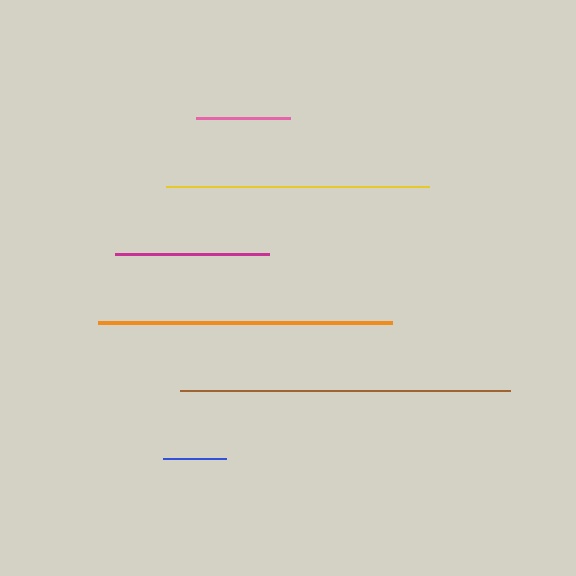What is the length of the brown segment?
The brown segment is approximately 330 pixels long.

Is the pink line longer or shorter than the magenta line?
The magenta line is longer than the pink line.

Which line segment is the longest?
The brown line is the longest at approximately 330 pixels.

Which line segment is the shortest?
The blue line is the shortest at approximately 63 pixels.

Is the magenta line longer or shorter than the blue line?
The magenta line is longer than the blue line.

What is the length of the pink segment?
The pink segment is approximately 94 pixels long.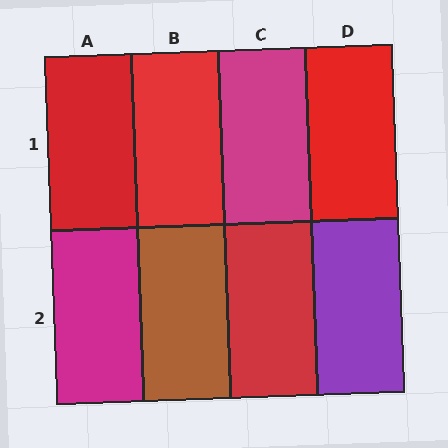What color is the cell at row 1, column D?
Red.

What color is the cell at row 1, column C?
Magenta.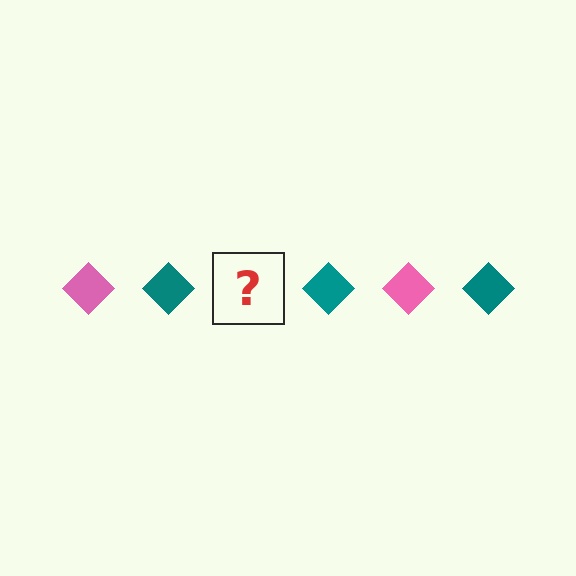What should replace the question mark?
The question mark should be replaced with a pink diamond.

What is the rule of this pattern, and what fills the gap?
The rule is that the pattern cycles through pink, teal diamonds. The gap should be filled with a pink diamond.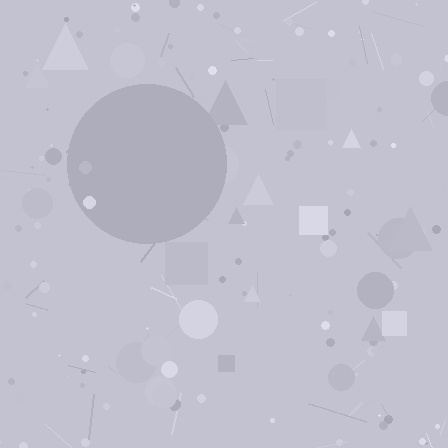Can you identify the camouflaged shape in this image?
The camouflaged shape is a circle.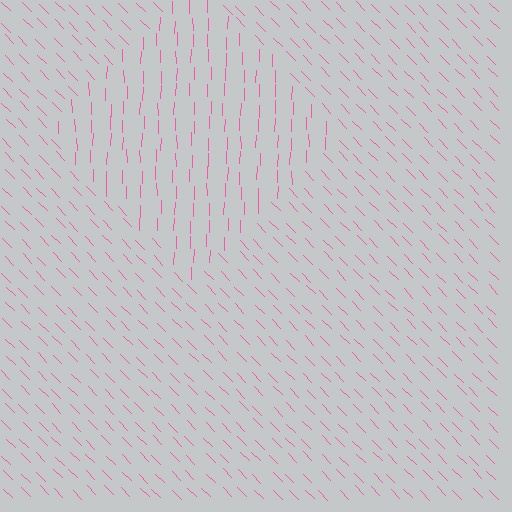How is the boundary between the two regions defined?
The boundary is defined purely by a change in line orientation (approximately 45 degrees difference). All lines are the same color and thickness.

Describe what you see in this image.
The image is filled with small pink line segments. A diamond region in the image has lines oriented differently from the surrounding lines, creating a visible texture boundary.